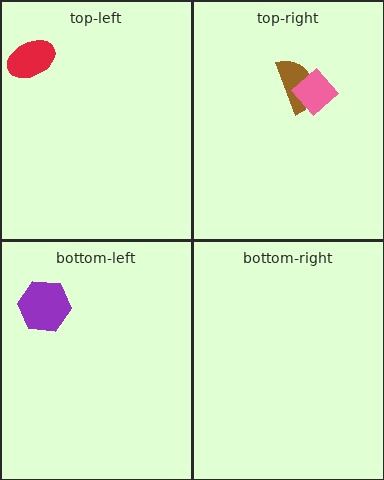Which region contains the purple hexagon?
The bottom-left region.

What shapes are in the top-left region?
The red ellipse.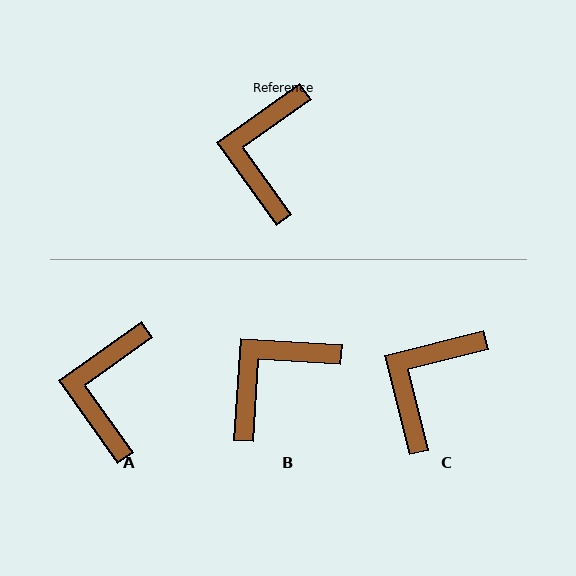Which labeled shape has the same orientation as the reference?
A.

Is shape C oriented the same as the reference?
No, it is off by about 21 degrees.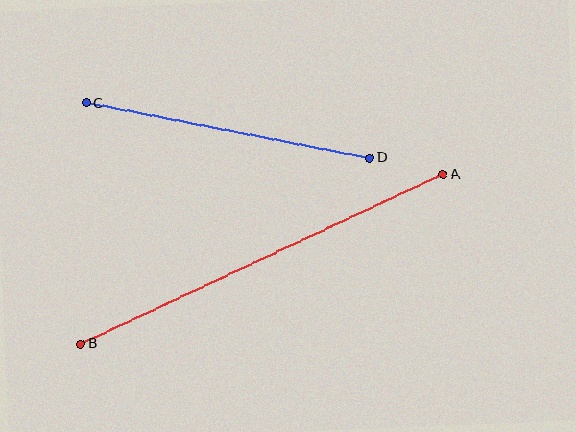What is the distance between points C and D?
The distance is approximately 288 pixels.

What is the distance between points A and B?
The distance is approximately 400 pixels.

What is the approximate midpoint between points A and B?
The midpoint is at approximately (262, 259) pixels.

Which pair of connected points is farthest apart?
Points A and B are farthest apart.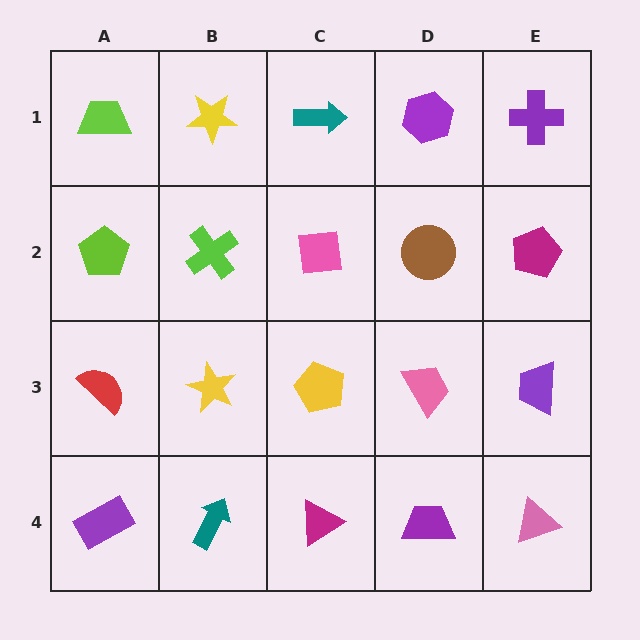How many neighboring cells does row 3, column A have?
3.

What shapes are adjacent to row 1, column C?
A pink square (row 2, column C), a yellow star (row 1, column B), a purple hexagon (row 1, column D).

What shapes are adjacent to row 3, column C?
A pink square (row 2, column C), a magenta triangle (row 4, column C), a yellow star (row 3, column B), a pink trapezoid (row 3, column D).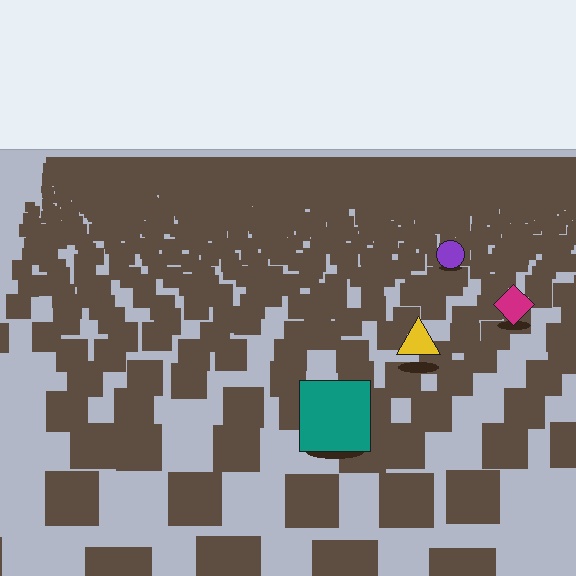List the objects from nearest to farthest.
From nearest to farthest: the teal square, the yellow triangle, the magenta diamond, the purple circle.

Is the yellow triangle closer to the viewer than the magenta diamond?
Yes. The yellow triangle is closer — you can tell from the texture gradient: the ground texture is coarser near it.